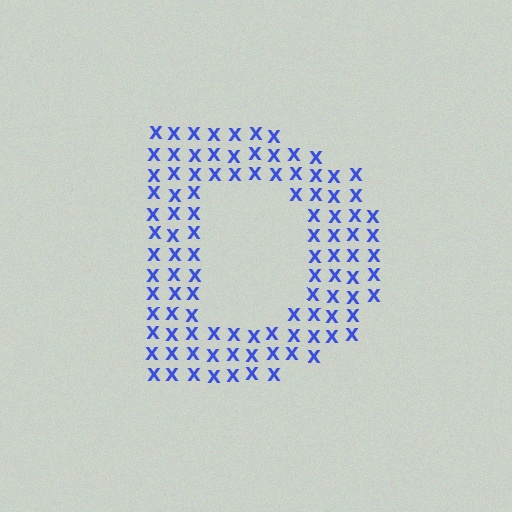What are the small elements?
The small elements are letter X's.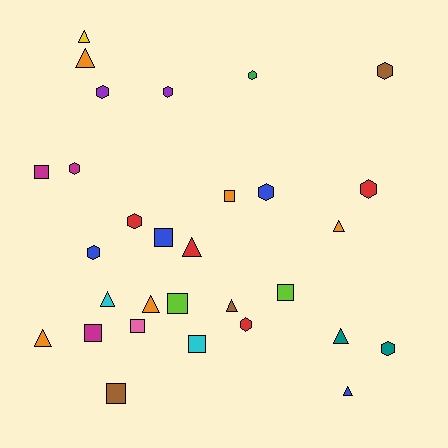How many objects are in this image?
There are 30 objects.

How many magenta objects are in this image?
There are 3 magenta objects.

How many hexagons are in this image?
There are 11 hexagons.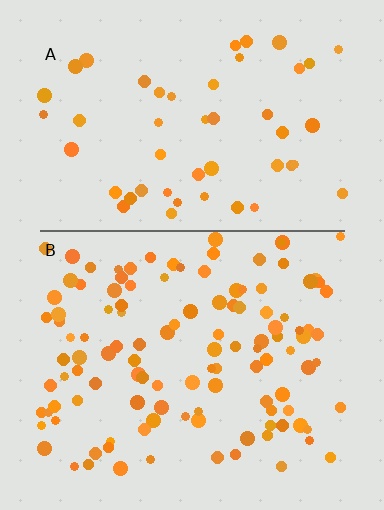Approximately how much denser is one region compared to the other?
Approximately 2.3× — region B over region A.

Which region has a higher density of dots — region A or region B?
B (the bottom).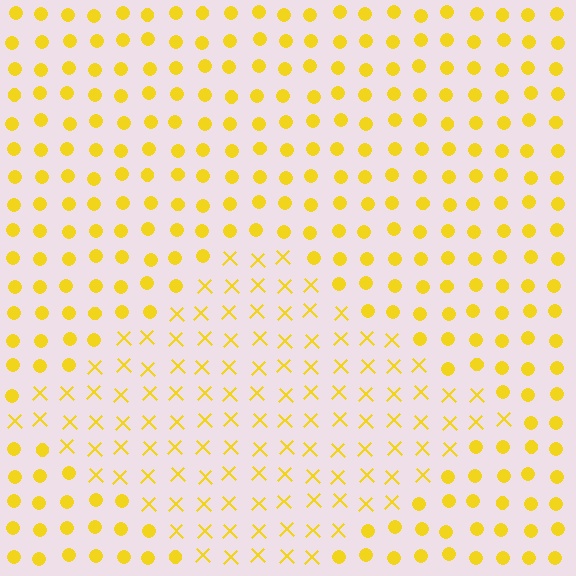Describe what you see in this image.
The image is filled with small yellow elements arranged in a uniform grid. A diamond-shaped region contains X marks, while the surrounding area contains circles. The boundary is defined purely by the change in element shape.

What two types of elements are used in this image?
The image uses X marks inside the diamond region and circles outside it.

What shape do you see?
I see a diamond.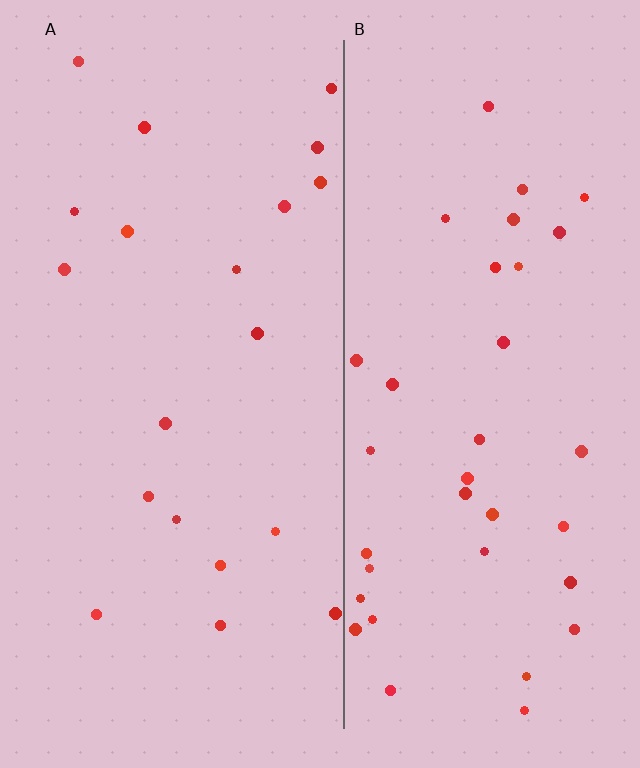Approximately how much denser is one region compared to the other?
Approximately 1.8× — region B over region A.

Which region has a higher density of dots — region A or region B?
B (the right).